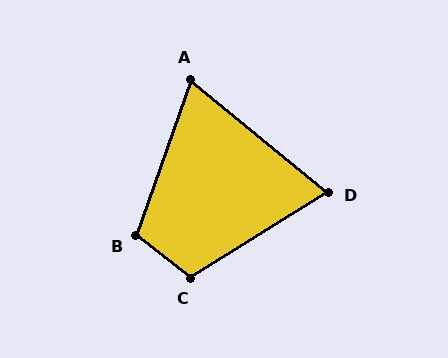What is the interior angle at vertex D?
Approximately 71 degrees (acute).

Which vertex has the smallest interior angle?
A, at approximately 70 degrees.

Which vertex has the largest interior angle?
C, at approximately 110 degrees.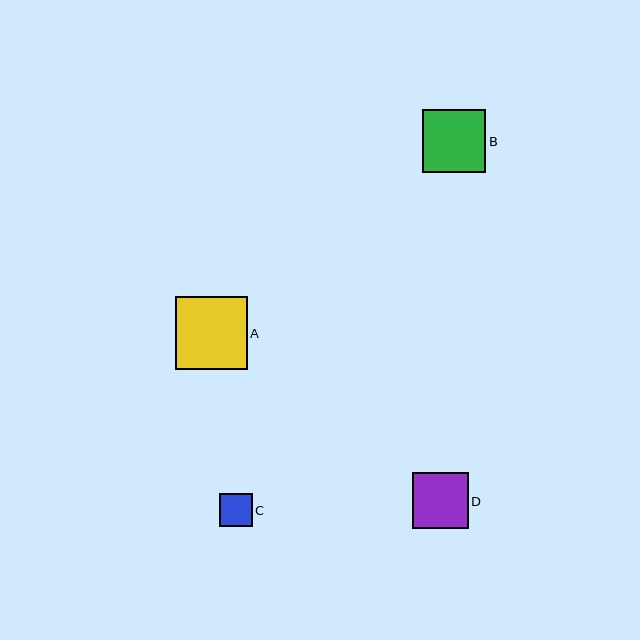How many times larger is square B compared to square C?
Square B is approximately 1.9 times the size of square C.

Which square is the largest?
Square A is the largest with a size of approximately 72 pixels.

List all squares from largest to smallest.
From largest to smallest: A, B, D, C.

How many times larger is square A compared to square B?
Square A is approximately 1.1 times the size of square B.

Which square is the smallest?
Square C is the smallest with a size of approximately 33 pixels.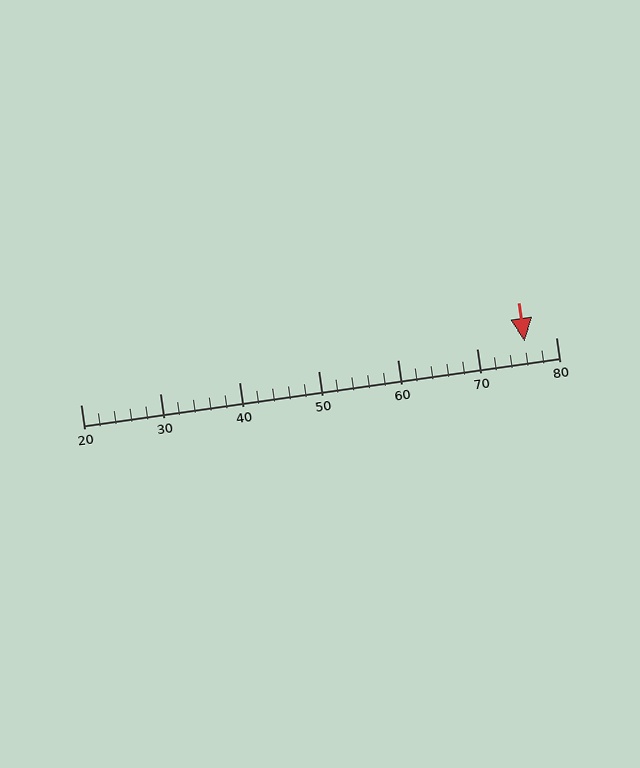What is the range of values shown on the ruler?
The ruler shows values from 20 to 80.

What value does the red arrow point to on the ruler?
The red arrow points to approximately 76.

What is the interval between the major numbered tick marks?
The major tick marks are spaced 10 units apart.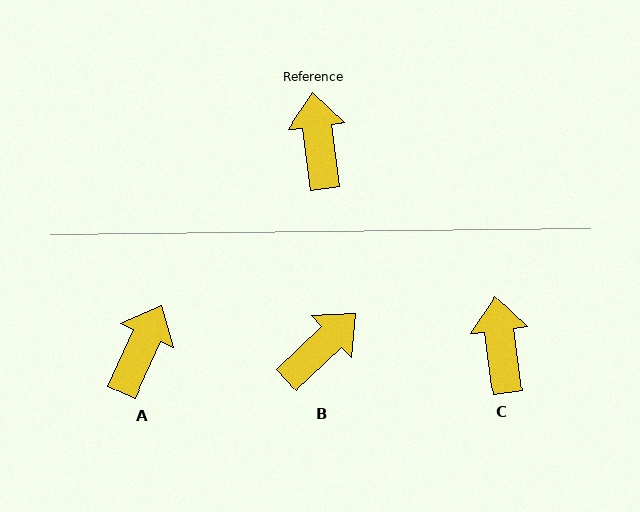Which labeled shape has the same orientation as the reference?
C.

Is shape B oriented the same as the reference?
No, it is off by about 54 degrees.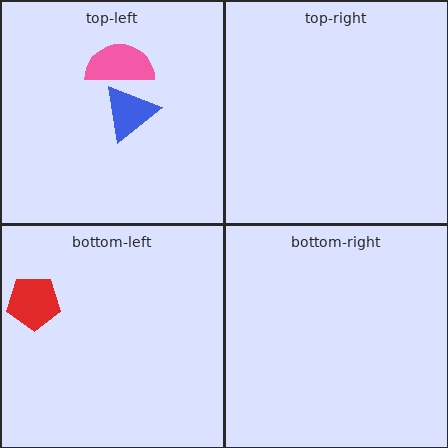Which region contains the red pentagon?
The bottom-left region.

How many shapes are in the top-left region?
2.